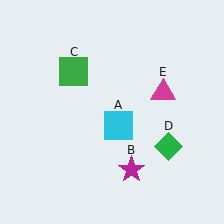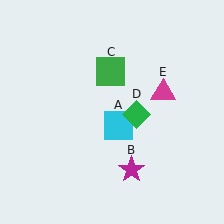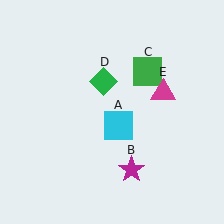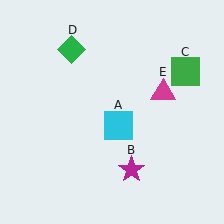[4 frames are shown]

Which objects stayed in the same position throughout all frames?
Cyan square (object A) and magenta star (object B) and magenta triangle (object E) remained stationary.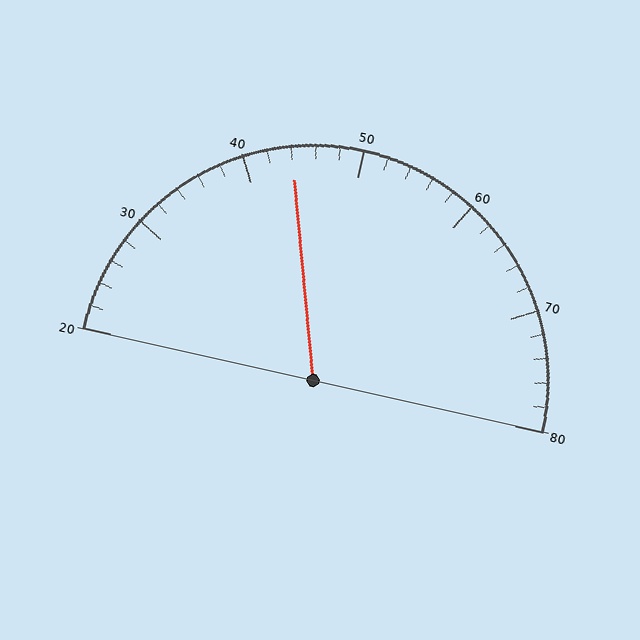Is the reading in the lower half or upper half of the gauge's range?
The reading is in the lower half of the range (20 to 80).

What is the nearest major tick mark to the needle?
The nearest major tick mark is 40.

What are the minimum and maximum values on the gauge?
The gauge ranges from 20 to 80.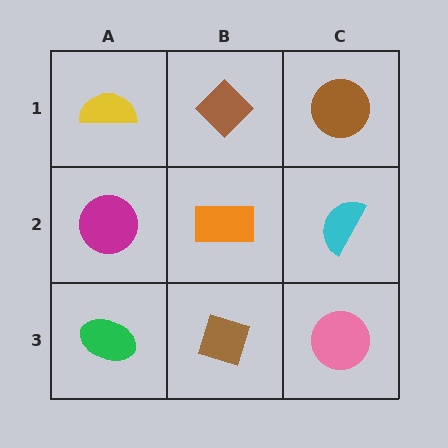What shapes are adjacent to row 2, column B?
A brown diamond (row 1, column B), a brown diamond (row 3, column B), a magenta circle (row 2, column A), a cyan semicircle (row 2, column C).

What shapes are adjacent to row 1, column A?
A magenta circle (row 2, column A), a brown diamond (row 1, column B).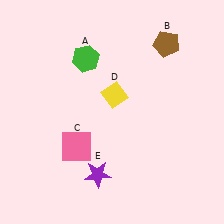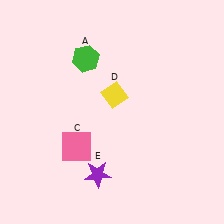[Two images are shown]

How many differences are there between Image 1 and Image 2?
There is 1 difference between the two images.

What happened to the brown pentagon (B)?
The brown pentagon (B) was removed in Image 2. It was in the top-right area of Image 1.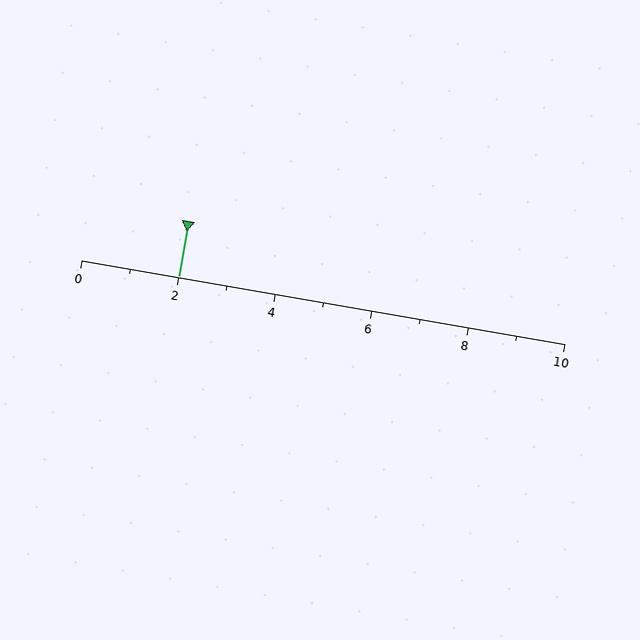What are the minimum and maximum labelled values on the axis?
The axis runs from 0 to 10.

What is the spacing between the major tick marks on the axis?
The major ticks are spaced 2 apart.